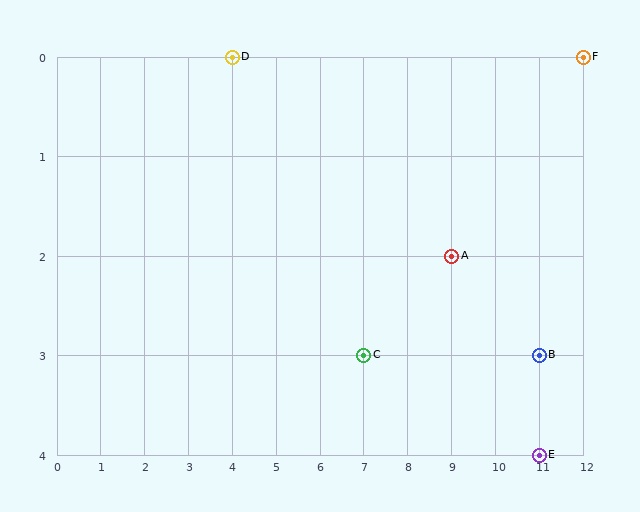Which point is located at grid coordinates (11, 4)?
Point E is at (11, 4).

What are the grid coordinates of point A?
Point A is at grid coordinates (9, 2).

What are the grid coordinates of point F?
Point F is at grid coordinates (12, 0).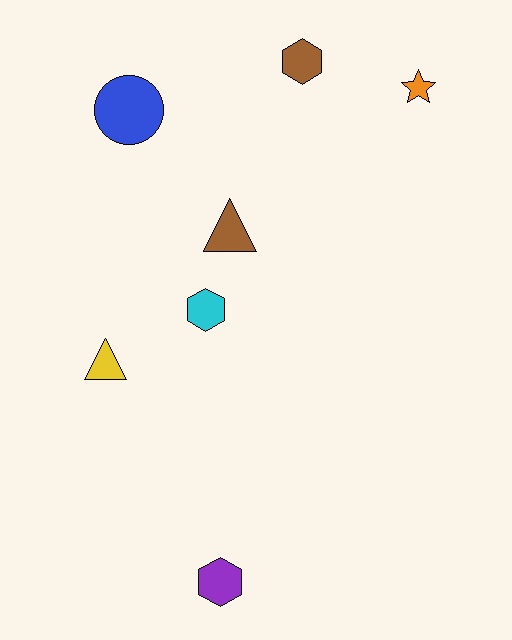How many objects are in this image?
There are 7 objects.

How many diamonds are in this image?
There are no diamonds.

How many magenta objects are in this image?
There are no magenta objects.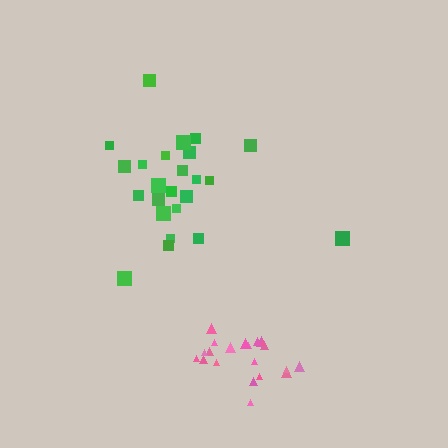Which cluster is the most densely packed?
Pink.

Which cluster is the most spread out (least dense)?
Green.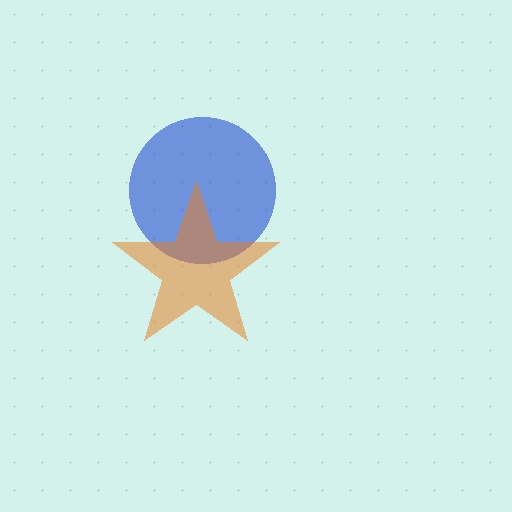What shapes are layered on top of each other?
The layered shapes are: a blue circle, an orange star.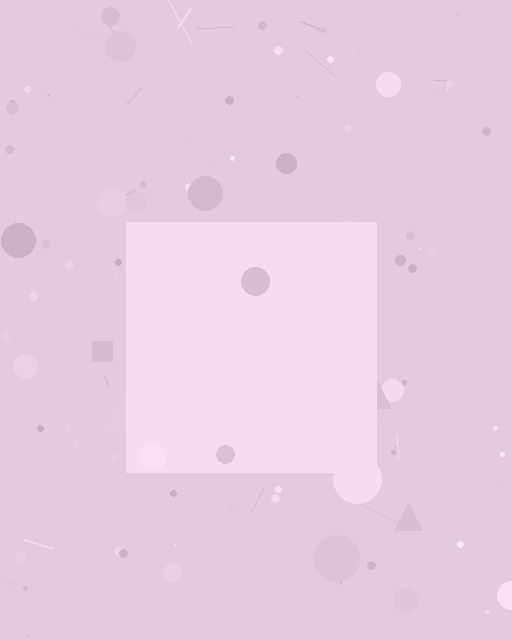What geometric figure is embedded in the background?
A square is embedded in the background.